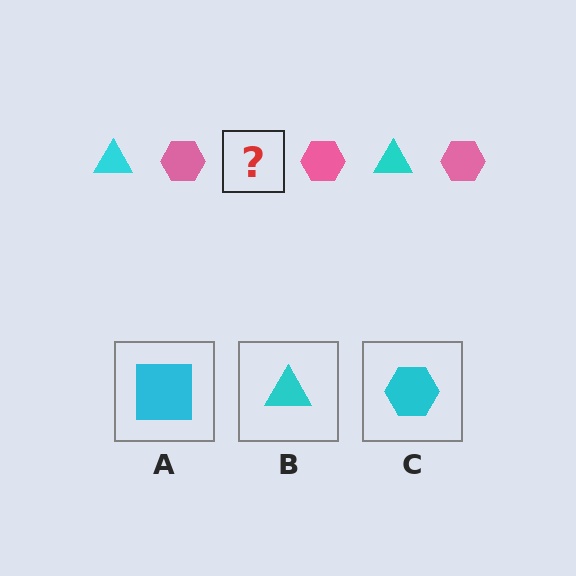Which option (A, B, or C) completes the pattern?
B.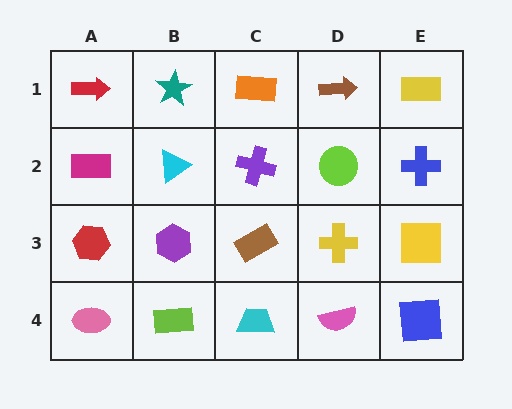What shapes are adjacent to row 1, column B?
A cyan triangle (row 2, column B), a red arrow (row 1, column A), an orange rectangle (row 1, column C).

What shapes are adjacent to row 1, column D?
A lime circle (row 2, column D), an orange rectangle (row 1, column C), a yellow rectangle (row 1, column E).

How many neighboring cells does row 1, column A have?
2.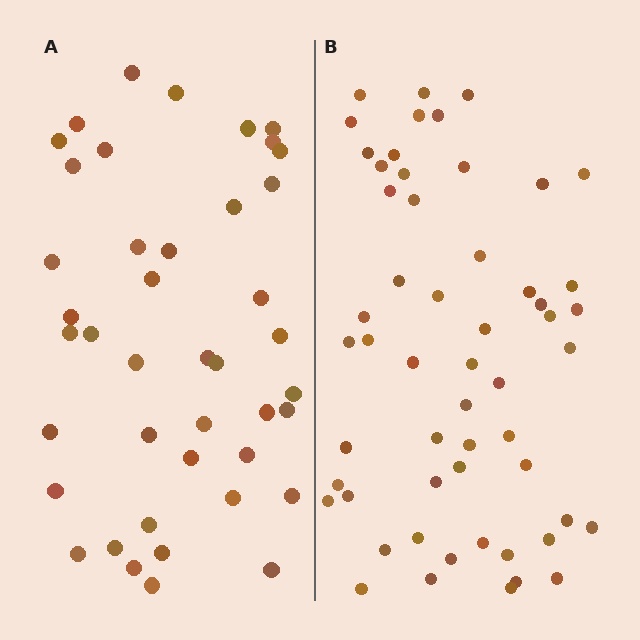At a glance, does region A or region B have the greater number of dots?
Region B (the right region) has more dots.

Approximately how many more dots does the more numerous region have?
Region B has approximately 15 more dots than region A.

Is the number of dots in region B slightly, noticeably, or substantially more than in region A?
Region B has noticeably more, but not dramatically so. The ratio is roughly 1.3 to 1.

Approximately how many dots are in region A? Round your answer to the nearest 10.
About 40 dots. (The exact count is 42, which rounds to 40.)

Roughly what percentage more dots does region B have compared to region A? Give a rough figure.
About 30% more.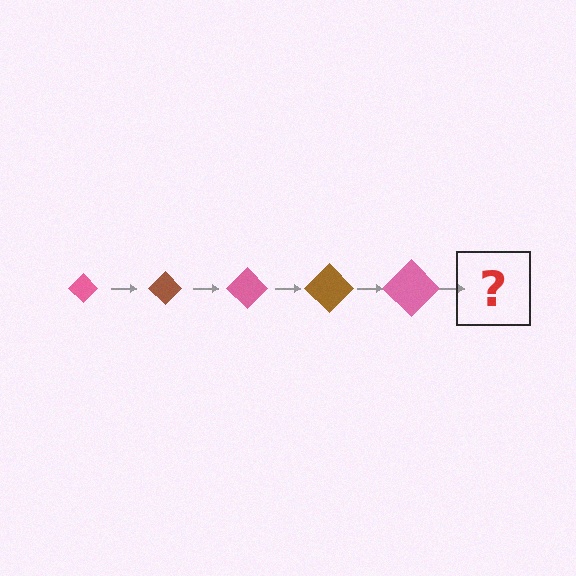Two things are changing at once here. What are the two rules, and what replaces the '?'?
The two rules are that the diamond grows larger each step and the color cycles through pink and brown. The '?' should be a brown diamond, larger than the previous one.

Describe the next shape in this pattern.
It should be a brown diamond, larger than the previous one.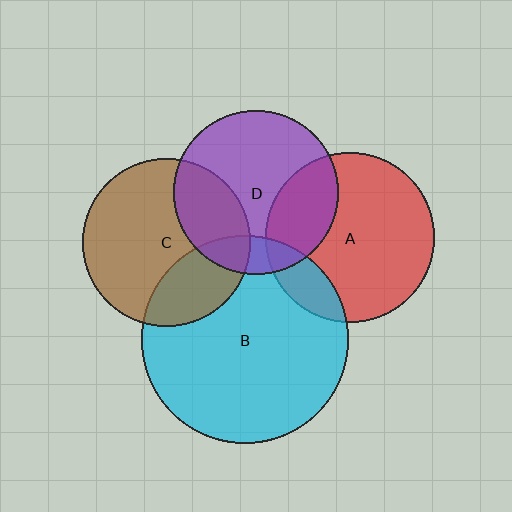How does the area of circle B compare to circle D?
Approximately 1.6 times.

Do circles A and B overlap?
Yes.